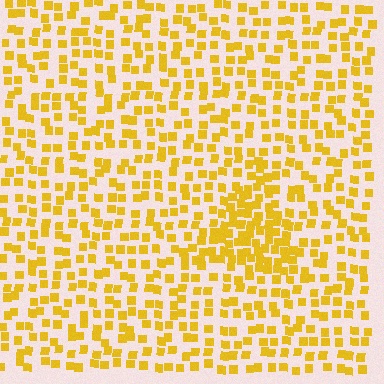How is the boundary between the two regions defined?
The boundary is defined by a change in element density (approximately 2.0x ratio). All elements are the same color, size, and shape.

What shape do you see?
I see a triangle.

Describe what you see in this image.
The image contains small yellow elements arranged at two different densities. A triangle-shaped region is visible where the elements are more densely packed than the surrounding area.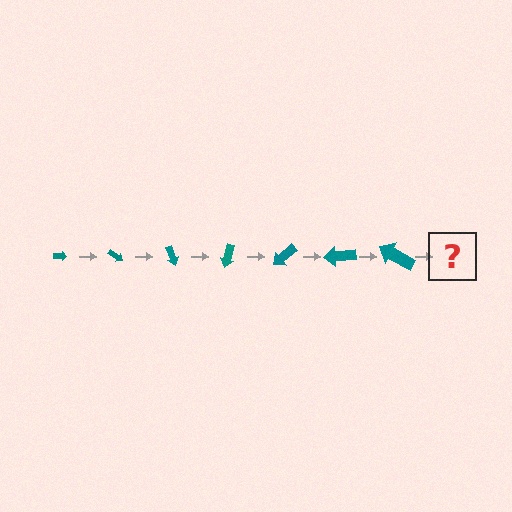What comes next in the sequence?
The next element should be an arrow, larger than the previous one and rotated 245 degrees from the start.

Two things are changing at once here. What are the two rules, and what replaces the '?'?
The two rules are that the arrow grows larger each step and it rotates 35 degrees each step. The '?' should be an arrow, larger than the previous one and rotated 245 degrees from the start.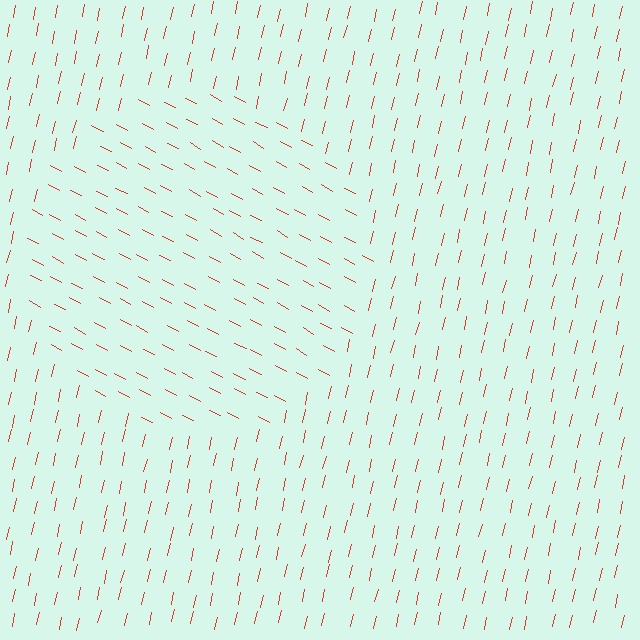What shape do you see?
I see a circle.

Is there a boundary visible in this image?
Yes, there is a texture boundary formed by a change in line orientation.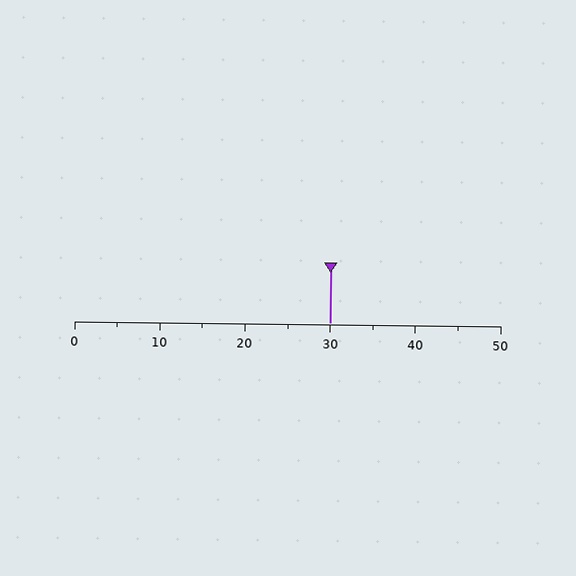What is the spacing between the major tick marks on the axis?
The major ticks are spaced 10 apart.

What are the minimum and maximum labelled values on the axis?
The axis runs from 0 to 50.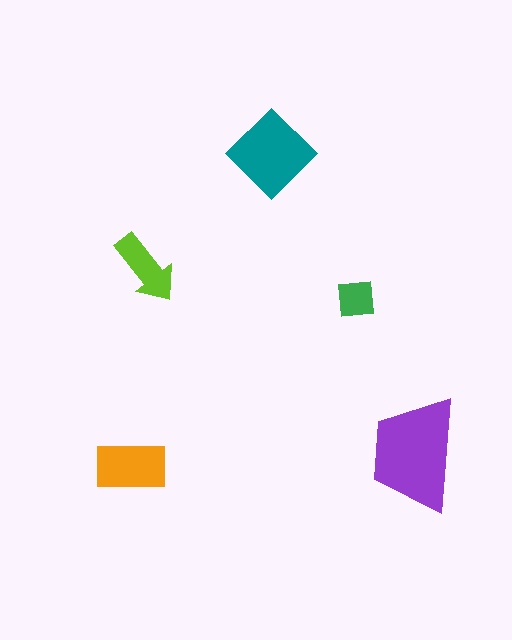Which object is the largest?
The purple trapezoid.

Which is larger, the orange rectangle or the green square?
The orange rectangle.